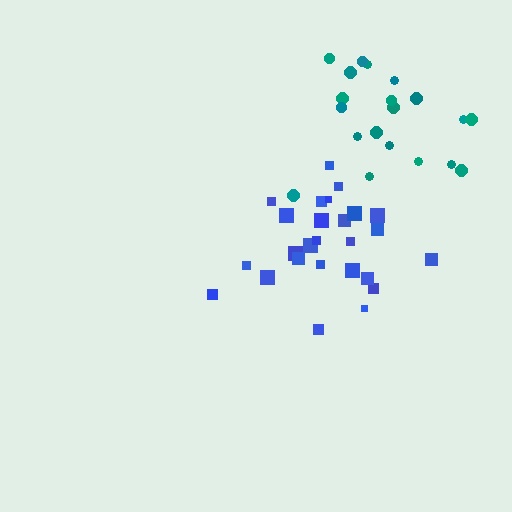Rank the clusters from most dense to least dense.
blue, teal.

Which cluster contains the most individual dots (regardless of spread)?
Blue (26).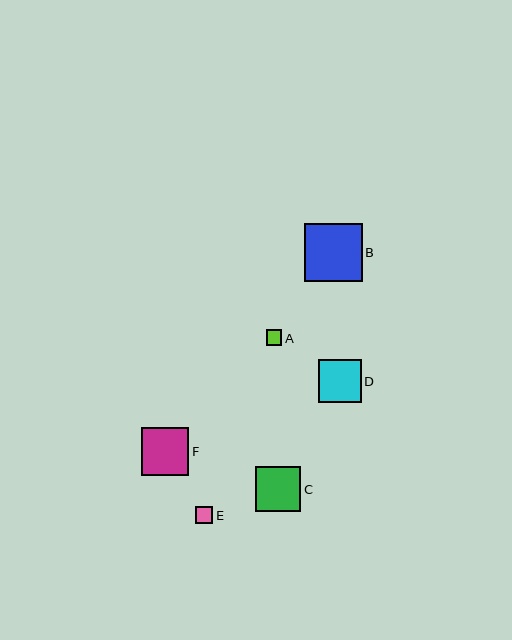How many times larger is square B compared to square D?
Square B is approximately 1.4 times the size of square D.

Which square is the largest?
Square B is the largest with a size of approximately 58 pixels.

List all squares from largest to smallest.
From largest to smallest: B, F, C, D, E, A.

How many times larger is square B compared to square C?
Square B is approximately 1.3 times the size of square C.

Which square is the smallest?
Square A is the smallest with a size of approximately 15 pixels.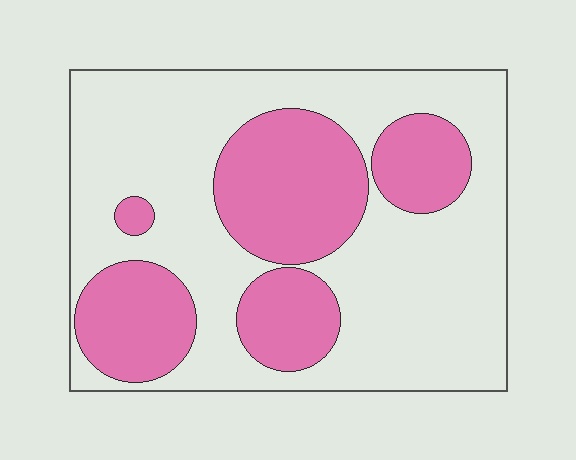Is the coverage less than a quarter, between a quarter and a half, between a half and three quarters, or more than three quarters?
Between a quarter and a half.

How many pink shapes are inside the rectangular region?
5.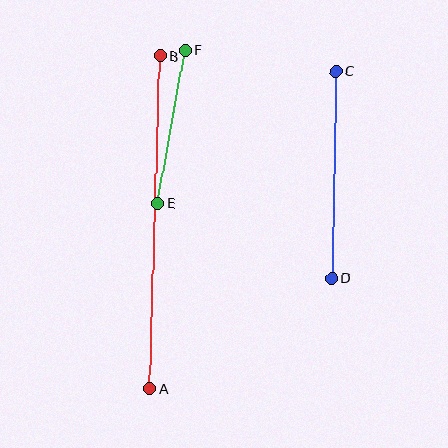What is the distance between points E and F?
The distance is approximately 156 pixels.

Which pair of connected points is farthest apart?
Points A and B are farthest apart.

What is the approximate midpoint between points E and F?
The midpoint is at approximately (171, 127) pixels.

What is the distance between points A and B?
The distance is approximately 333 pixels.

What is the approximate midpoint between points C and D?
The midpoint is at approximately (334, 175) pixels.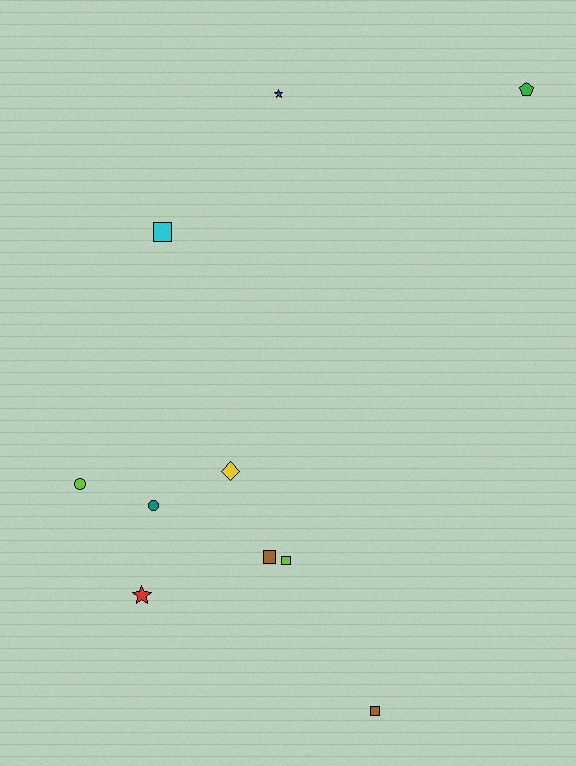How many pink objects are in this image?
There are no pink objects.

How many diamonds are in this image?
There is 1 diamond.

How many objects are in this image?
There are 10 objects.